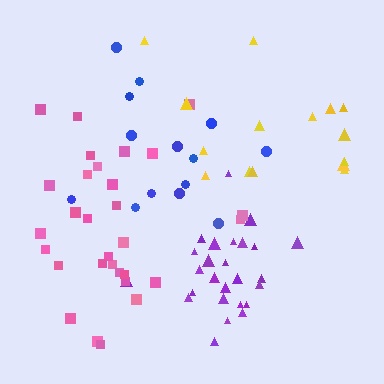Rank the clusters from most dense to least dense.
purple, blue, pink, yellow.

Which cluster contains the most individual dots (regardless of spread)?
Pink (30).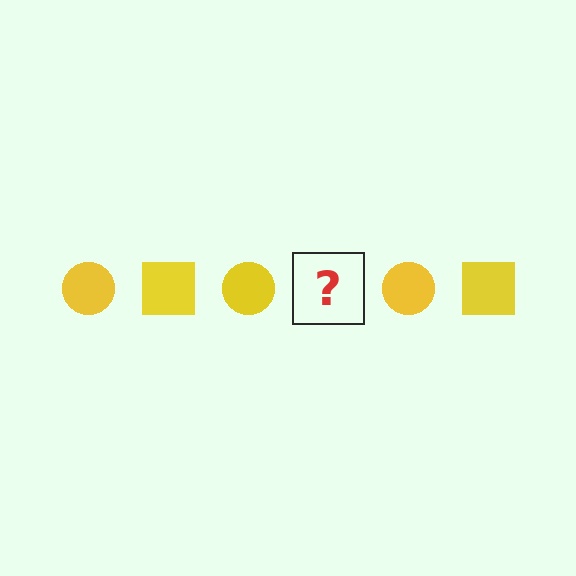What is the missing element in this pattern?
The missing element is a yellow square.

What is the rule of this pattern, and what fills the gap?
The rule is that the pattern cycles through circle, square shapes in yellow. The gap should be filled with a yellow square.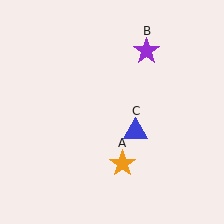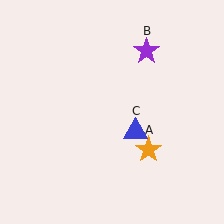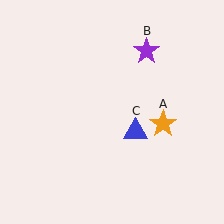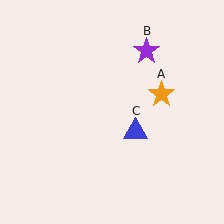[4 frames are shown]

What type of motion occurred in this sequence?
The orange star (object A) rotated counterclockwise around the center of the scene.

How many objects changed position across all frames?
1 object changed position: orange star (object A).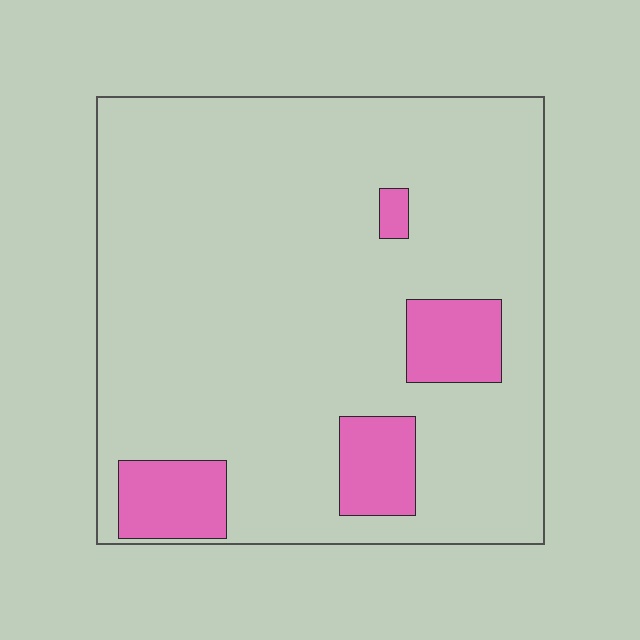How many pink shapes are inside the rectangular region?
4.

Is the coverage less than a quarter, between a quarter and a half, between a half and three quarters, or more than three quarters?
Less than a quarter.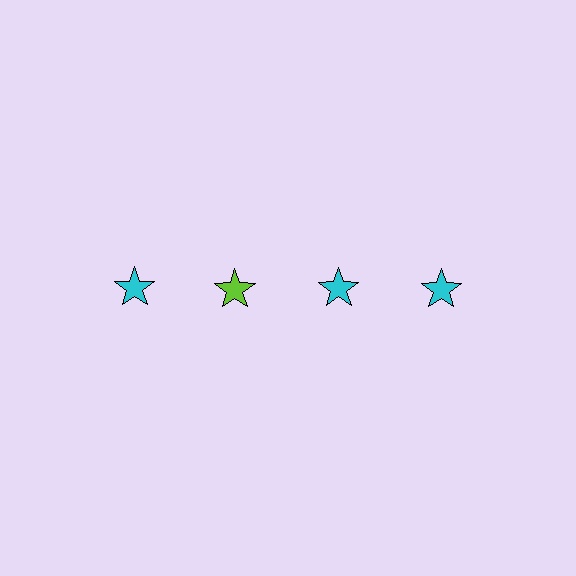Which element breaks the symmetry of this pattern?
The lime star in the top row, second from left column breaks the symmetry. All other shapes are cyan stars.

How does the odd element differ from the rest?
It has a different color: lime instead of cyan.